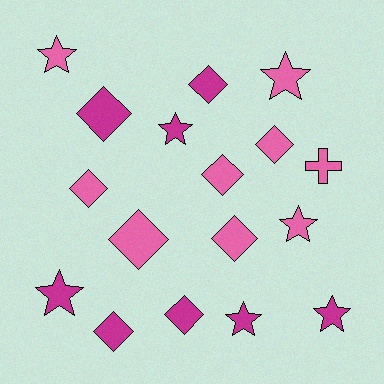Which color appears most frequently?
Pink, with 9 objects.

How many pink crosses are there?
There is 1 pink cross.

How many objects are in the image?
There are 17 objects.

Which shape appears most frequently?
Diamond, with 9 objects.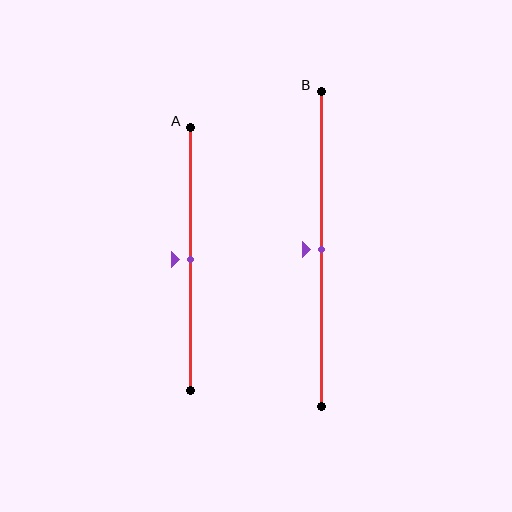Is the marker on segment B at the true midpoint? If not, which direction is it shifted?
Yes, the marker on segment B is at the true midpoint.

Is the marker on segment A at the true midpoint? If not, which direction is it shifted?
Yes, the marker on segment A is at the true midpoint.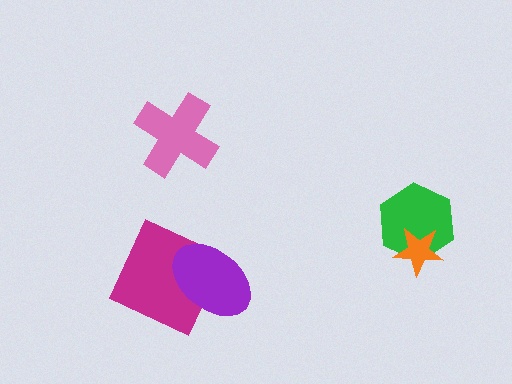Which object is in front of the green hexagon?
The orange star is in front of the green hexagon.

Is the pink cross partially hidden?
No, no other shape covers it.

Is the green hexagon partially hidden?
Yes, it is partially covered by another shape.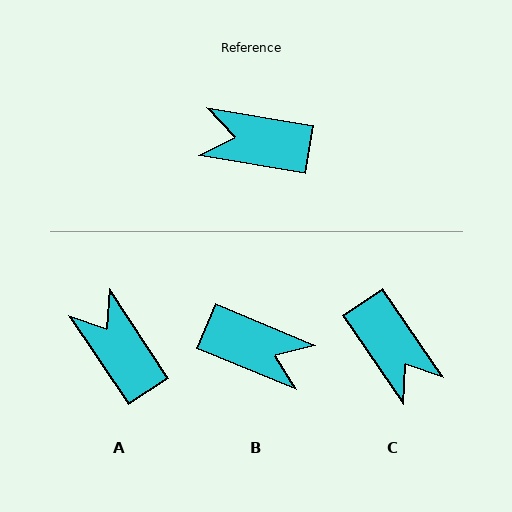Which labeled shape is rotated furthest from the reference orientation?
B, about 167 degrees away.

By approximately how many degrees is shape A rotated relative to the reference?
Approximately 47 degrees clockwise.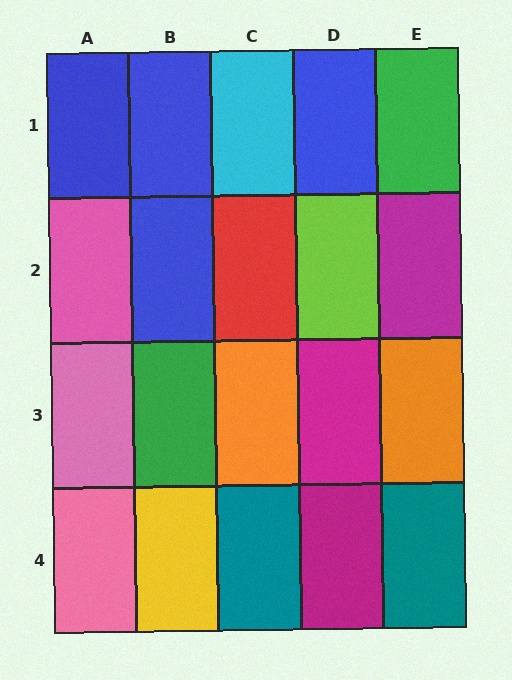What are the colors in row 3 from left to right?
Pink, green, orange, magenta, orange.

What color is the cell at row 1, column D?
Blue.